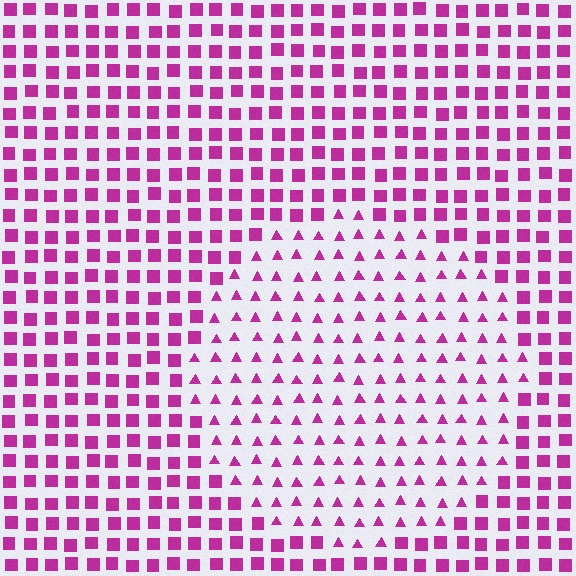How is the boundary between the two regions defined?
The boundary is defined by a change in element shape: triangles inside vs. squares outside. All elements share the same color and spacing.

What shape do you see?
I see a circle.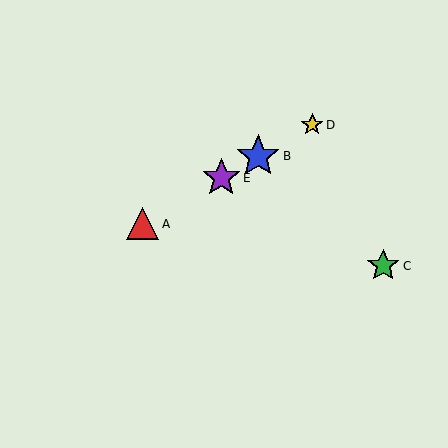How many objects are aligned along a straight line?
4 objects (A, B, D, E) are aligned along a straight line.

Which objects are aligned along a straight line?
Objects A, B, D, E are aligned along a straight line.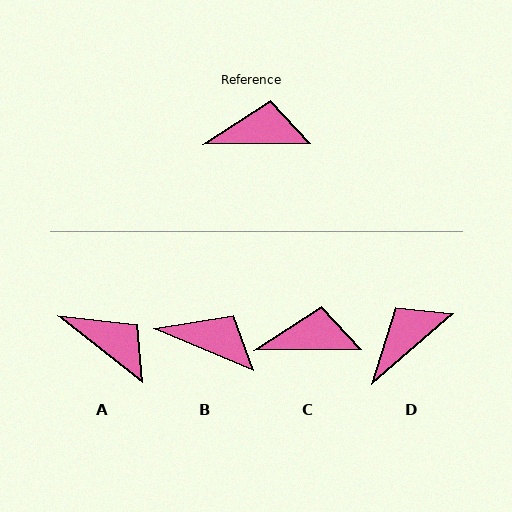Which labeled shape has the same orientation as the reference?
C.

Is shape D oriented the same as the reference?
No, it is off by about 40 degrees.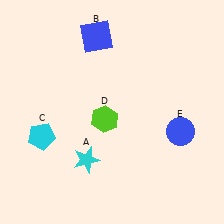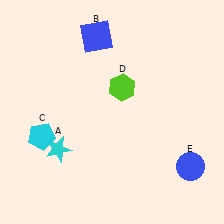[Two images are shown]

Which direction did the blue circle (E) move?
The blue circle (E) moved down.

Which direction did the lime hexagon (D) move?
The lime hexagon (D) moved up.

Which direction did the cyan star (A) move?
The cyan star (A) moved left.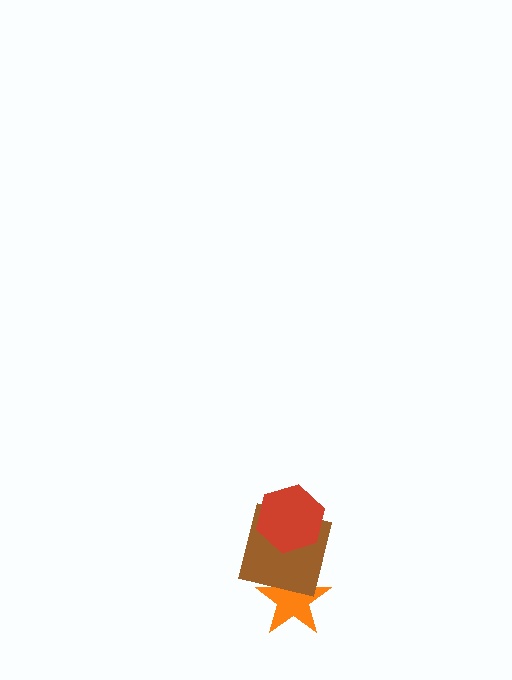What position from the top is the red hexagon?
The red hexagon is 1st from the top.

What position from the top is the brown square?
The brown square is 2nd from the top.